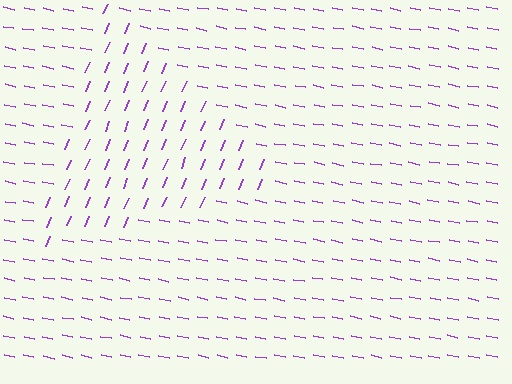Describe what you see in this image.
The image is filled with small purple line segments. A triangle region in the image has lines oriented differently from the surrounding lines, creating a visible texture boundary.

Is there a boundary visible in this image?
Yes, there is a texture boundary formed by a change in line orientation.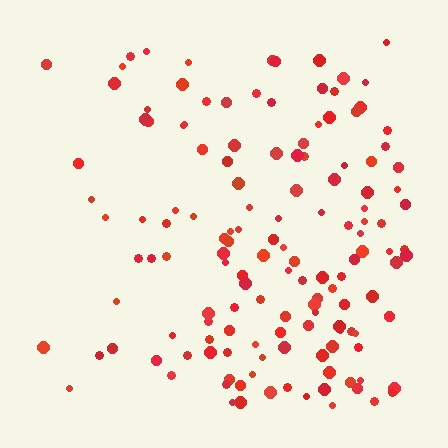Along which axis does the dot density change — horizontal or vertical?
Horizontal.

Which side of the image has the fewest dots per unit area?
The left.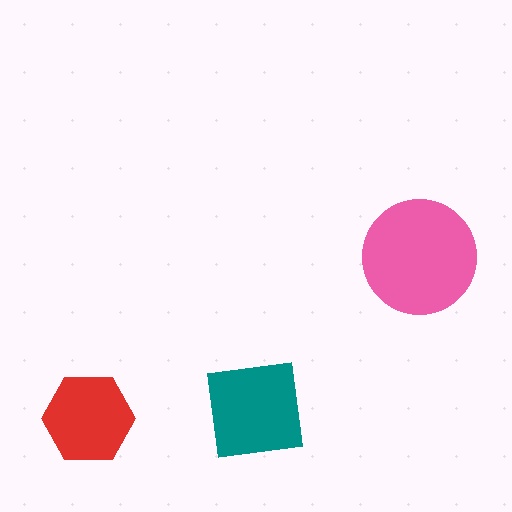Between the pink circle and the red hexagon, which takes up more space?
The pink circle.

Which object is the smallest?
The red hexagon.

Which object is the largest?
The pink circle.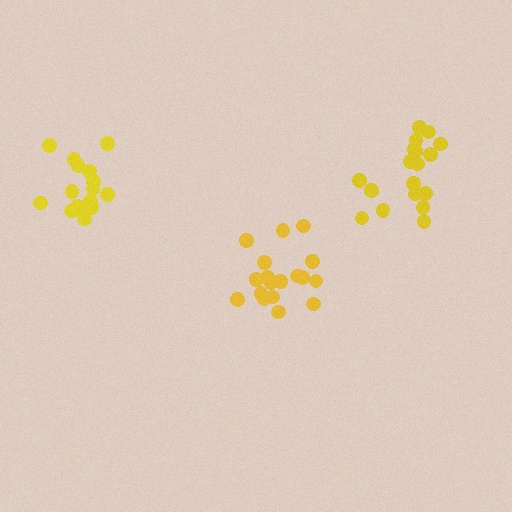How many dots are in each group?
Group 1: 18 dots, Group 2: 18 dots, Group 3: 18 dots (54 total).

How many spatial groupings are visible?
There are 3 spatial groupings.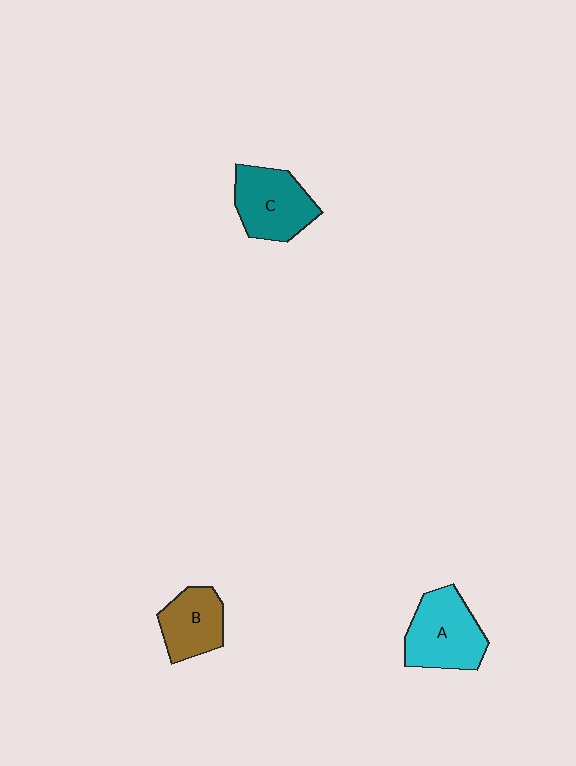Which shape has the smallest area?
Shape B (brown).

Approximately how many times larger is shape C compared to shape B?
Approximately 1.3 times.